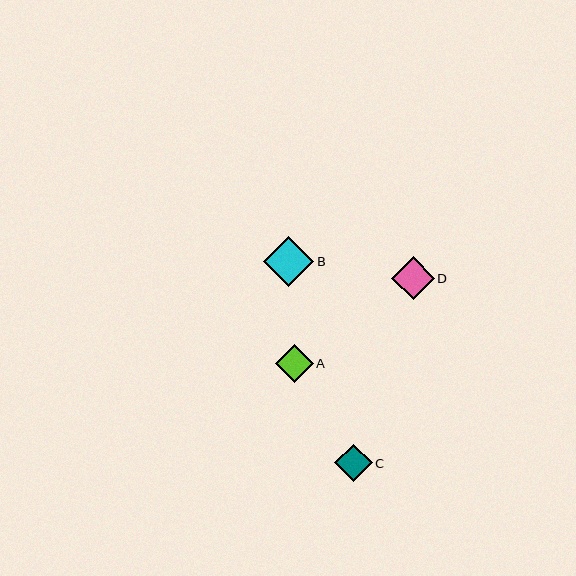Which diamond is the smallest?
Diamond C is the smallest with a size of approximately 37 pixels.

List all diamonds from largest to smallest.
From largest to smallest: B, D, A, C.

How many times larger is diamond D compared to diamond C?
Diamond D is approximately 1.1 times the size of diamond C.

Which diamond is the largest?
Diamond B is the largest with a size of approximately 50 pixels.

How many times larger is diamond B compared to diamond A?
Diamond B is approximately 1.3 times the size of diamond A.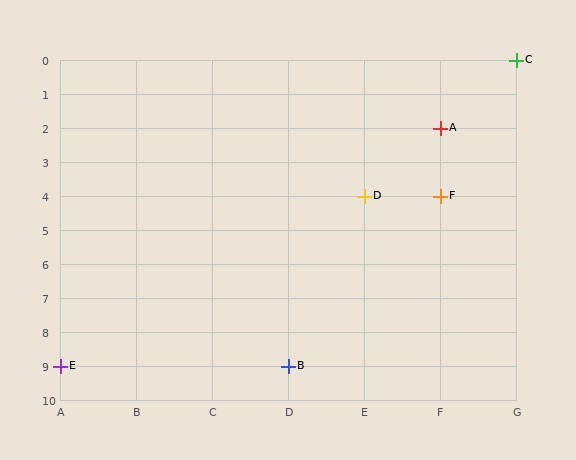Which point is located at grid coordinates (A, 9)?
Point E is at (A, 9).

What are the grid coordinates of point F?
Point F is at grid coordinates (F, 4).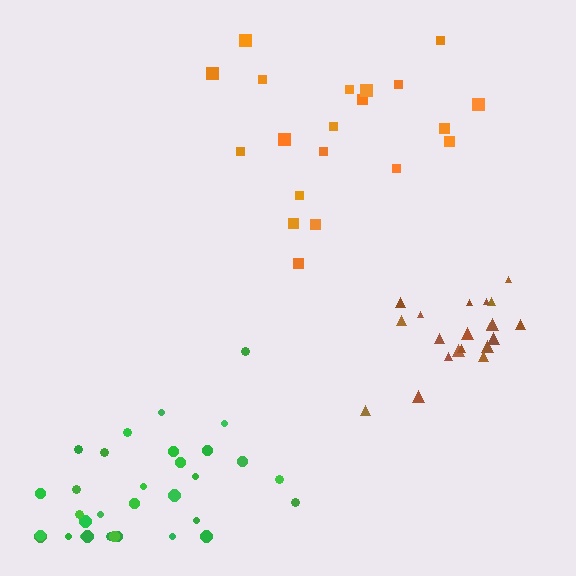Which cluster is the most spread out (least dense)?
Orange.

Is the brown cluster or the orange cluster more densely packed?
Brown.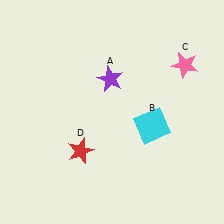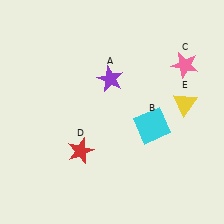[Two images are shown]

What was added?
A yellow triangle (E) was added in Image 2.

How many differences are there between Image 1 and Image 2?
There is 1 difference between the two images.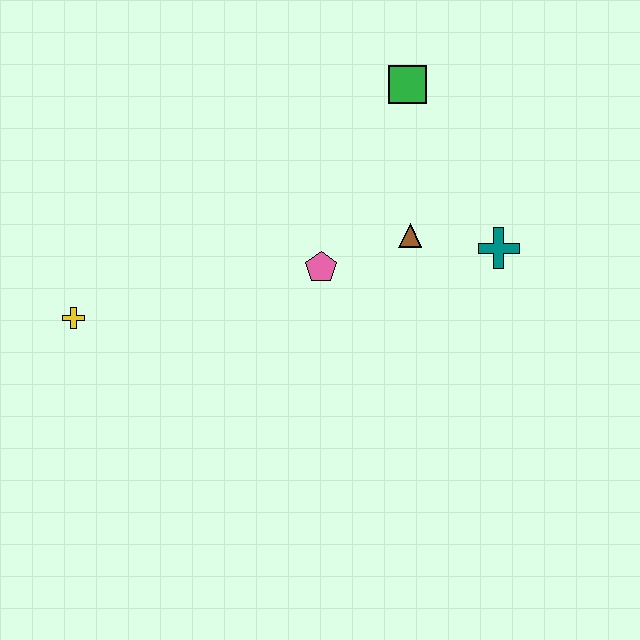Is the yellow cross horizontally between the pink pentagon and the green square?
No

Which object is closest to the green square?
The brown triangle is closest to the green square.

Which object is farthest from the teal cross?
The yellow cross is farthest from the teal cross.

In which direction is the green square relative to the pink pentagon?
The green square is above the pink pentagon.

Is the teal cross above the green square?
No